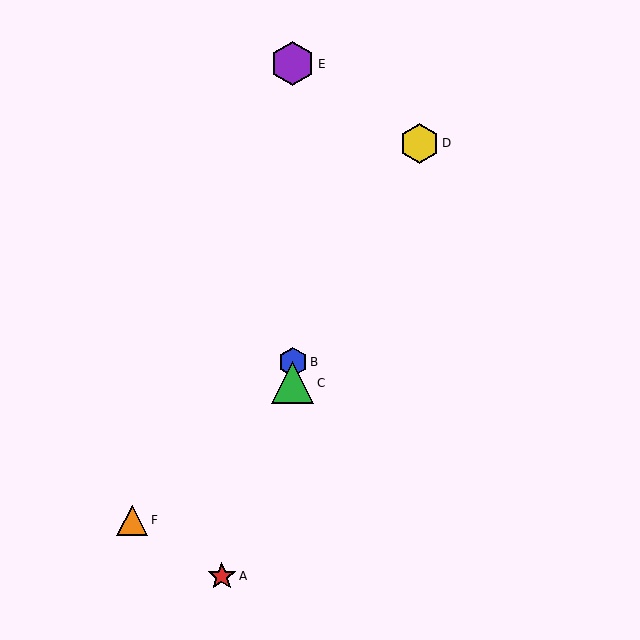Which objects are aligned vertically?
Objects B, C, E are aligned vertically.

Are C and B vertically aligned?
Yes, both are at x≈293.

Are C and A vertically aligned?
No, C is at x≈293 and A is at x≈222.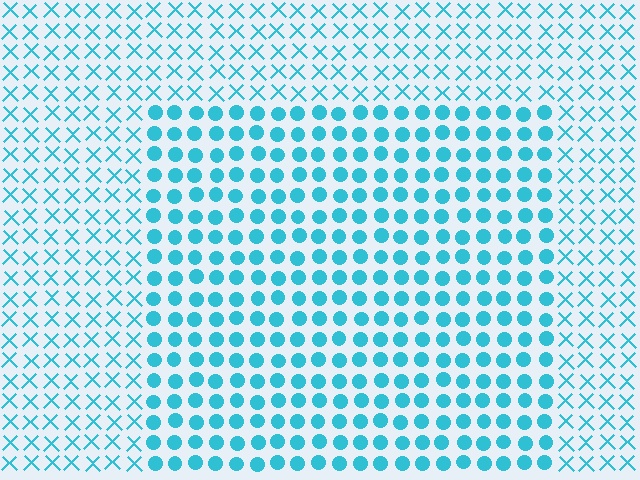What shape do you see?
I see a rectangle.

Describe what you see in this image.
The image is filled with small cyan elements arranged in a uniform grid. A rectangle-shaped region contains circles, while the surrounding area contains X marks. The boundary is defined purely by the change in element shape.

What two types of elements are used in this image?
The image uses circles inside the rectangle region and X marks outside it.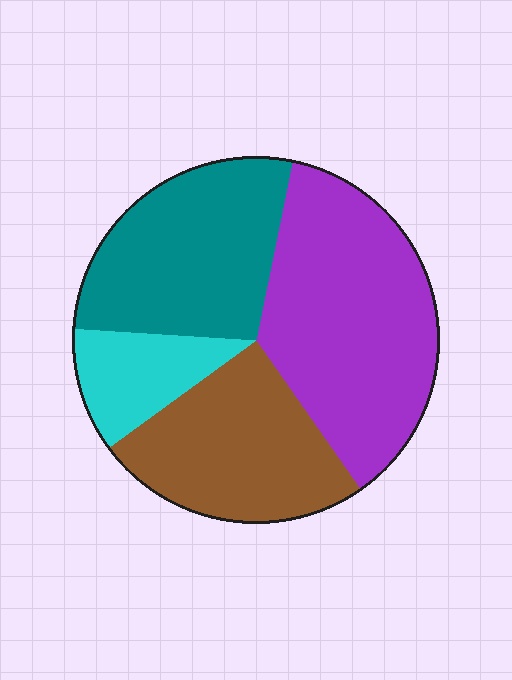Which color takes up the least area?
Cyan, at roughly 10%.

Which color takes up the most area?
Purple, at roughly 35%.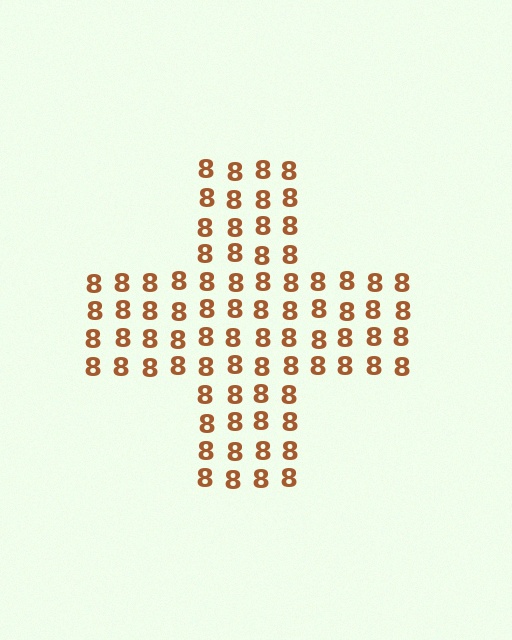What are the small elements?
The small elements are digit 8's.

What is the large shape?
The large shape is a cross.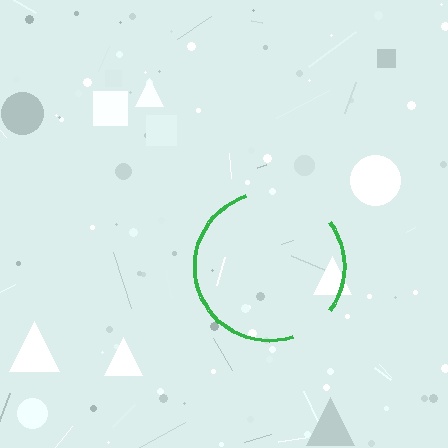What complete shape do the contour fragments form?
The contour fragments form a circle.